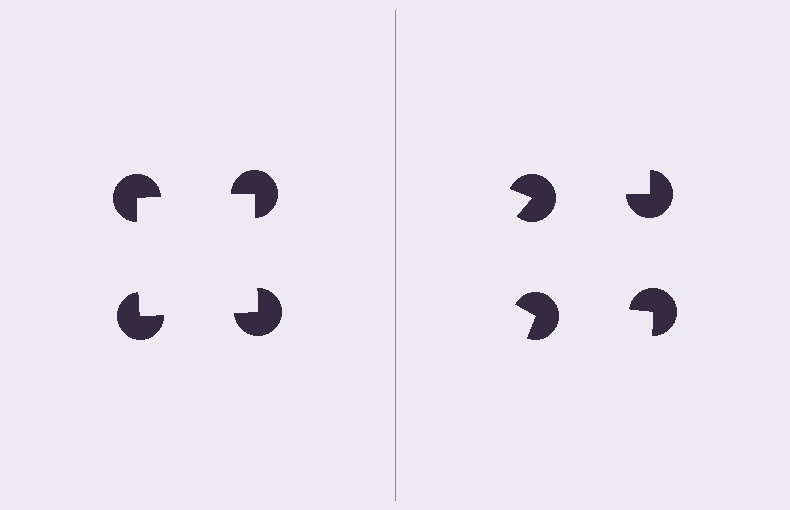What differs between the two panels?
The pac-man discs are positioned identically on both sides; only the wedge orientations differ. On the left they align to a square; on the right they are misaligned.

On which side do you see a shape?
An illusory square appears on the left side. On the right side the wedge cuts are rotated, so no coherent shape forms.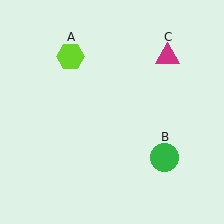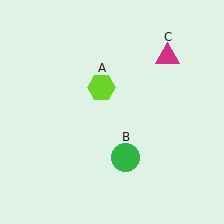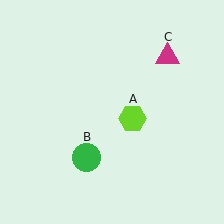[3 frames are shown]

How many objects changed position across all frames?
2 objects changed position: lime hexagon (object A), green circle (object B).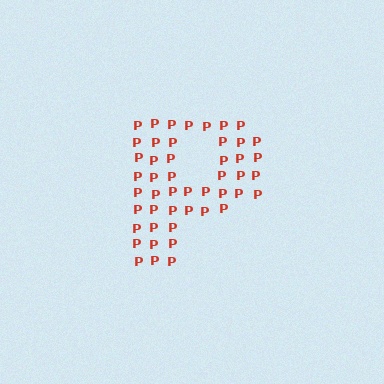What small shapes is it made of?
It is made of small letter P's.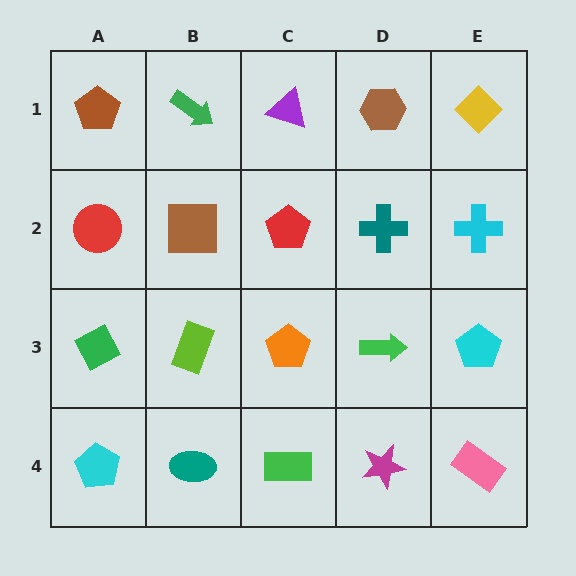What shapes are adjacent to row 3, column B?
A brown square (row 2, column B), a teal ellipse (row 4, column B), a green diamond (row 3, column A), an orange pentagon (row 3, column C).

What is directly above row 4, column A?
A green diamond.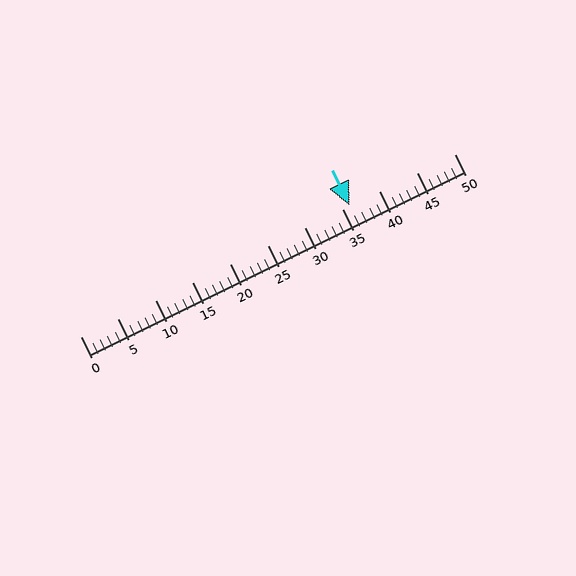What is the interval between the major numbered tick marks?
The major tick marks are spaced 5 units apart.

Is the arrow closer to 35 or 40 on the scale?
The arrow is closer to 35.